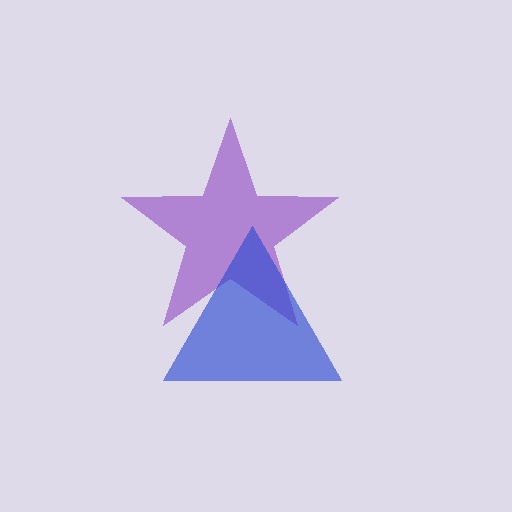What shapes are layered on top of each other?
The layered shapes are: a purple star, a blue triangle.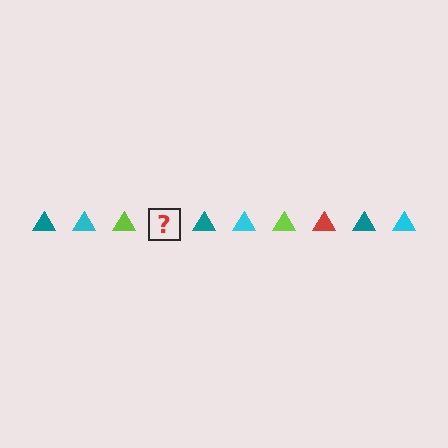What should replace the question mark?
The question mark should be replaced with a red triangle.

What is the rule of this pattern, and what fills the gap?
The rule is that the pattern cycles through teal, cyan, lime, red triangles. The gap should be filled with a red triangle.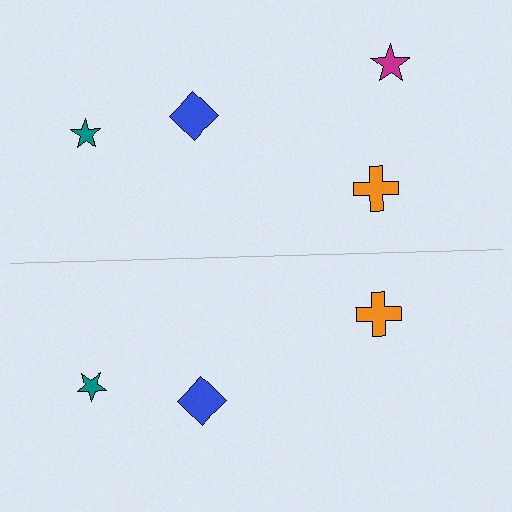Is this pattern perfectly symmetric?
No, the pattern is not perfectly symmetric. A magenta star is missing from the bottom side.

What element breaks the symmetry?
A magenta star is missing from the bottom side.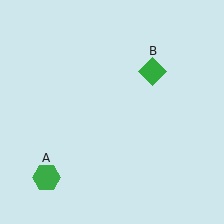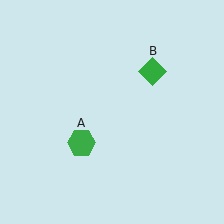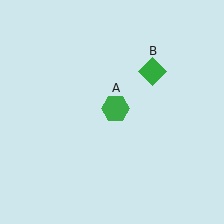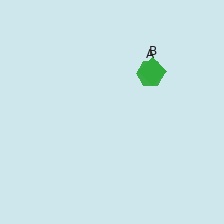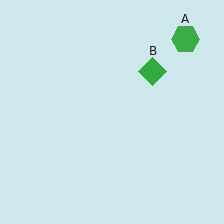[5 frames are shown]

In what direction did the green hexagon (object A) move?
The green hexagon (object A) moved up and to the right.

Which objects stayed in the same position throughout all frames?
Green diamond (object B) remained stationary.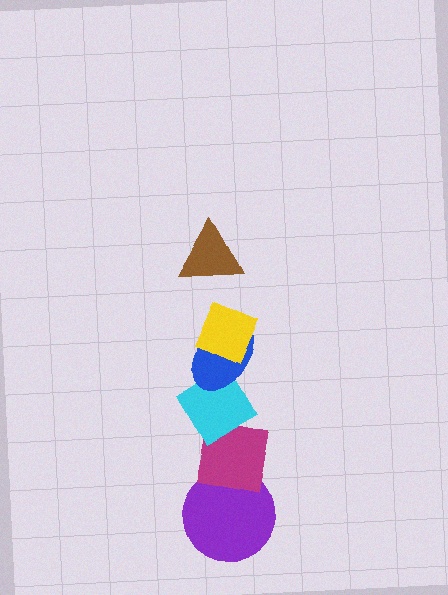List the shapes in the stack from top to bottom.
From top to bottom: the brown triangle, the yellow diamond, the blue ellipse, the cyan diamond, the magenta square, the purple circle.